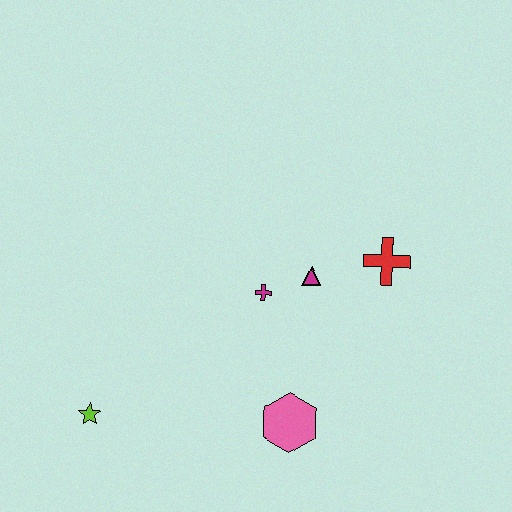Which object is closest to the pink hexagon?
The magenta cross is closest to the pink hexagon.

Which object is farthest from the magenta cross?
The lime star is farthest from the magenta cross.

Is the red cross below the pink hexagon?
No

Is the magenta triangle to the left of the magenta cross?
No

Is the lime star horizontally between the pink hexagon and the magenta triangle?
No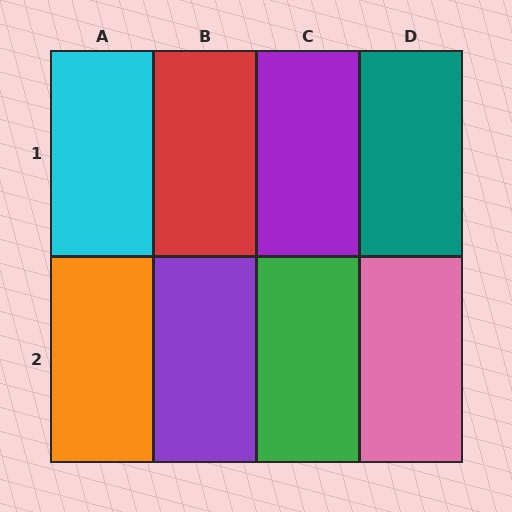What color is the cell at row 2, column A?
Orange.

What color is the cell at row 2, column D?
Pink.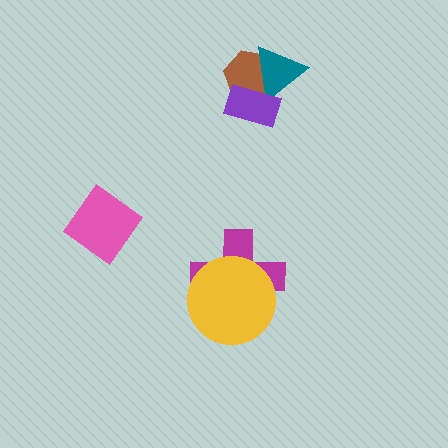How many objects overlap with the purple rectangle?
2 objects overlap with the purple rectangle.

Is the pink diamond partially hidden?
No, no other shape covers it.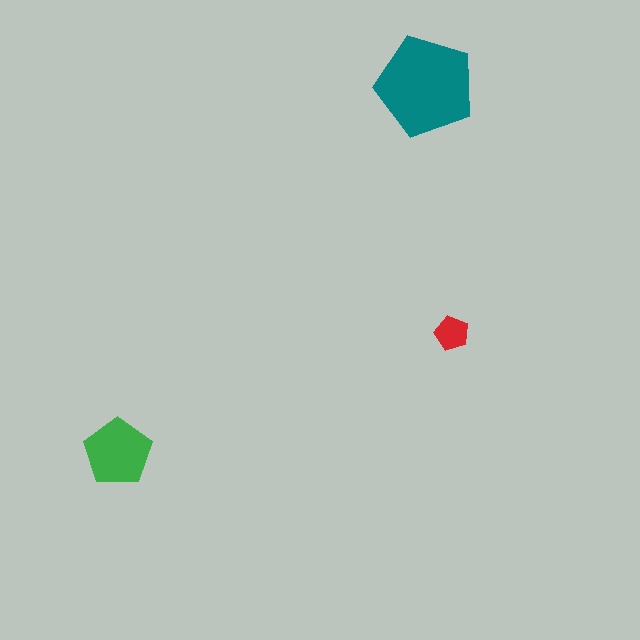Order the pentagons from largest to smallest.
the teal one, the green one, the red one.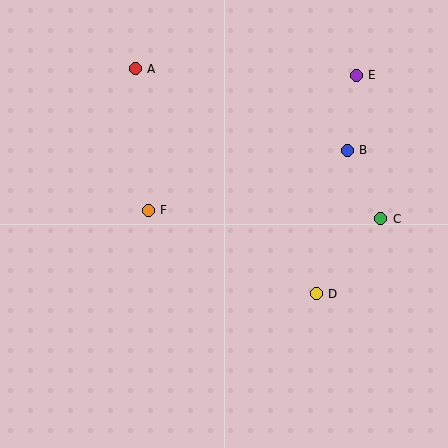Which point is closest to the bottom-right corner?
Point D is closest to the bottom-right corner.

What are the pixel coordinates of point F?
Point F is at (148, 210).